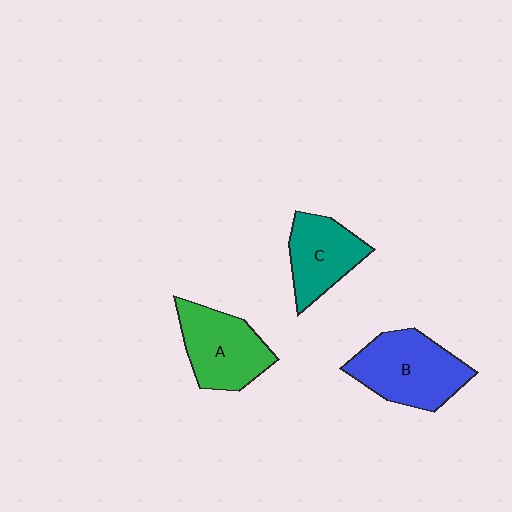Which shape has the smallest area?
Shape C (teal).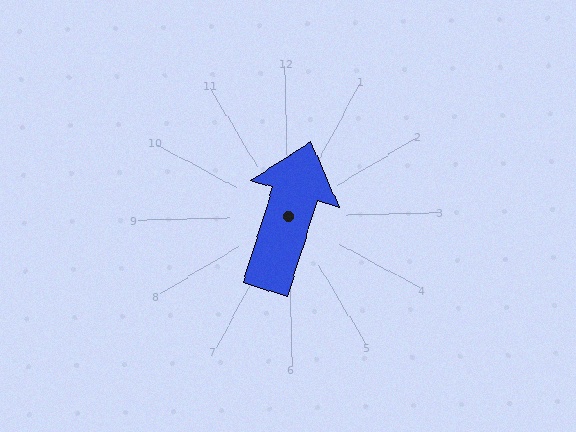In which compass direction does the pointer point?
North.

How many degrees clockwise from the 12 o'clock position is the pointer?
Approximately 19 degrees.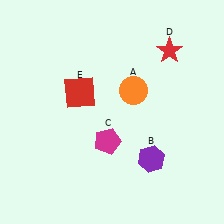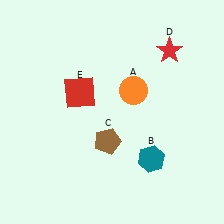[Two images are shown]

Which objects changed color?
B changed from purple to teal. C changed from magenta to brown.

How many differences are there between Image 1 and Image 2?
There are 2 differences between the two images.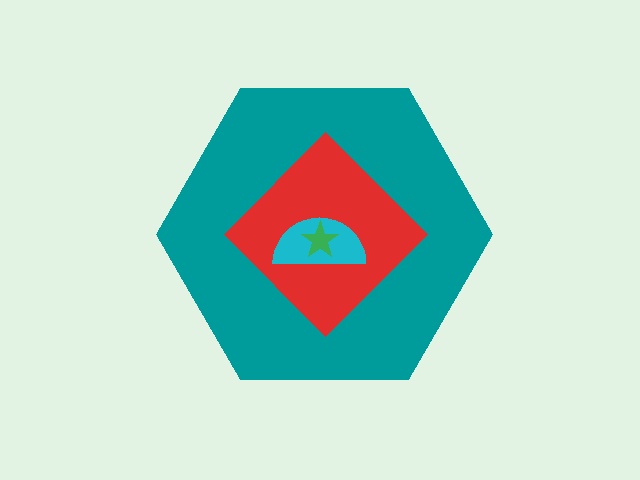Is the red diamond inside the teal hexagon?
Yes.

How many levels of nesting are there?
4.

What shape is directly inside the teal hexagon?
The red diamond.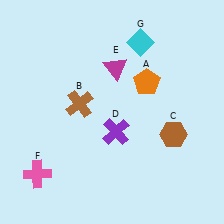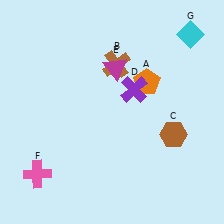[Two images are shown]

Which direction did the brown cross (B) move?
The brown cross (B) moved up.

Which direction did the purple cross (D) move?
The purple cross (D) moved up.